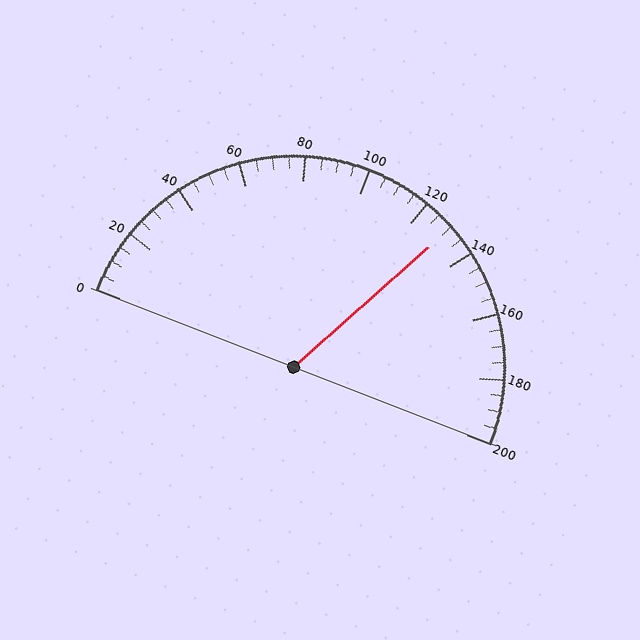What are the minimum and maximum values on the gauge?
The gauge ranges from 0 to 200.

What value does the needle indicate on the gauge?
The needle indicates approximately 130.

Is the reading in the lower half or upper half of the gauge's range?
The reading is in the upper half of the range (0 to 200).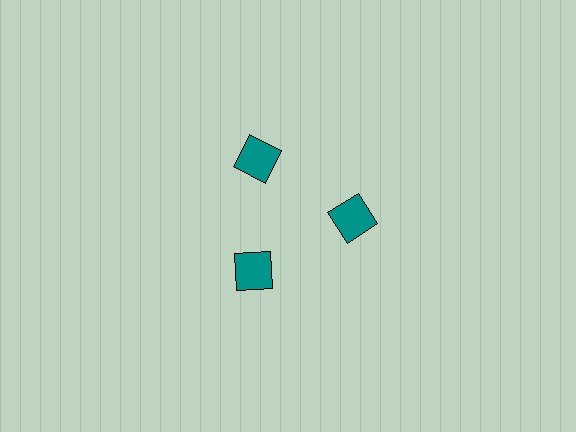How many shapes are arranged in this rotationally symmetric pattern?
There are 3 shapes, arranged in 3 groups of 1.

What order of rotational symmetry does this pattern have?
This pattern has 3-fold rotational symmetry.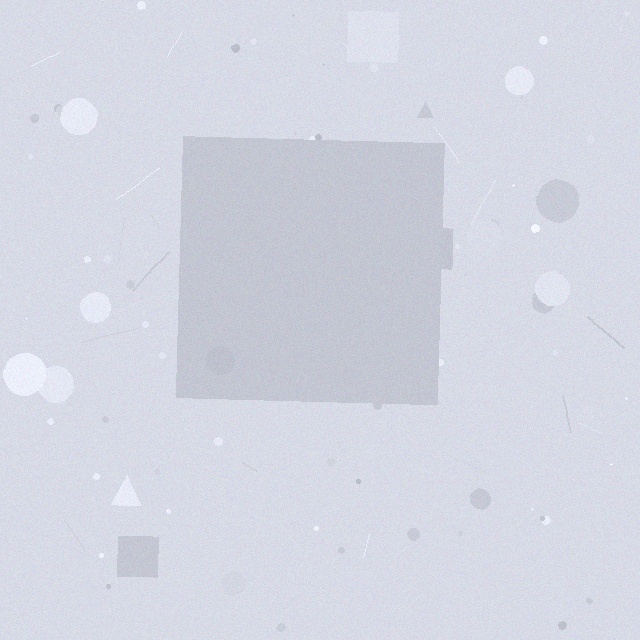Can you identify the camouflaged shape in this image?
The camouflaged shape is a square.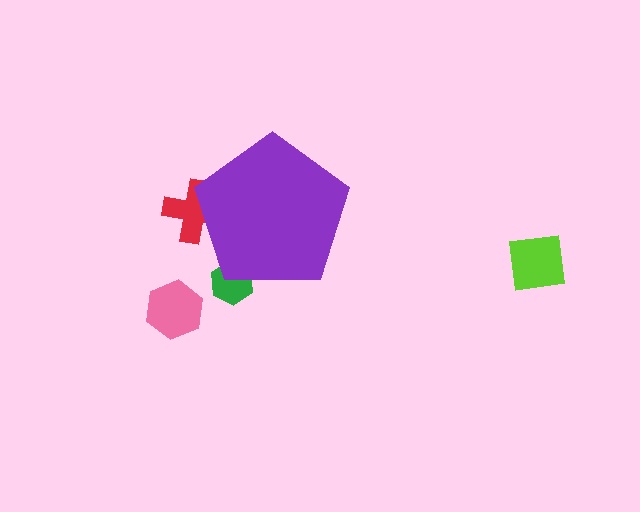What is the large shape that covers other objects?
A purple pentagon.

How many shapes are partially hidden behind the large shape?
2 shapes are partially hidden.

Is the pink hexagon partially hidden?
No, the pink hexagon is fully visible.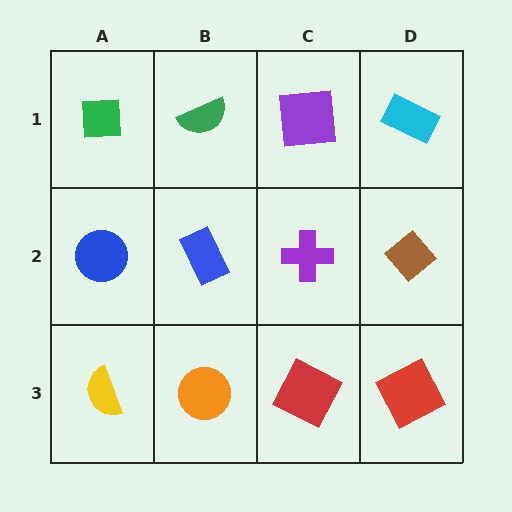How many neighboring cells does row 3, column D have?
2.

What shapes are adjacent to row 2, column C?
A purple square (row 1, column C), a red square (row 3, column C), a blue rectangle (row 2, column B), a brown diamond (row 2, column D).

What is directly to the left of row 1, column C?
A green semicircle.